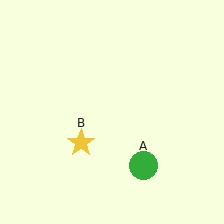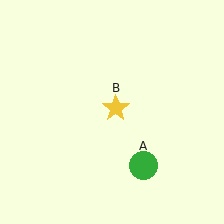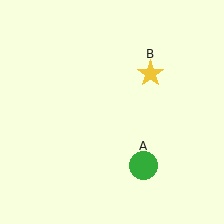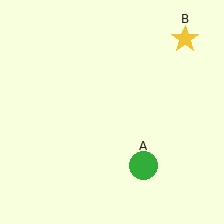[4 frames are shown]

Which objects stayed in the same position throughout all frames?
Green circle (object A) remained stationary.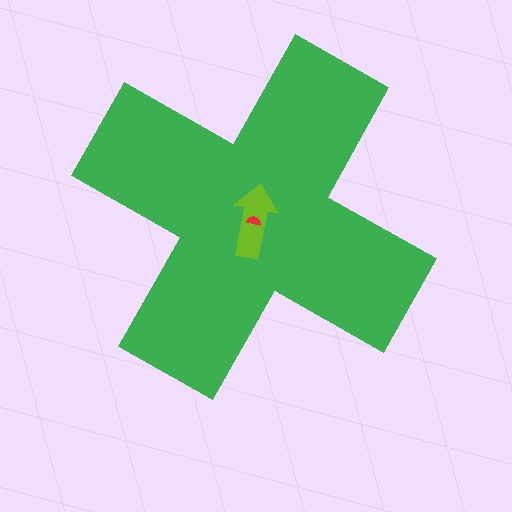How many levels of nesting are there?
3.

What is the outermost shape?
The green cross.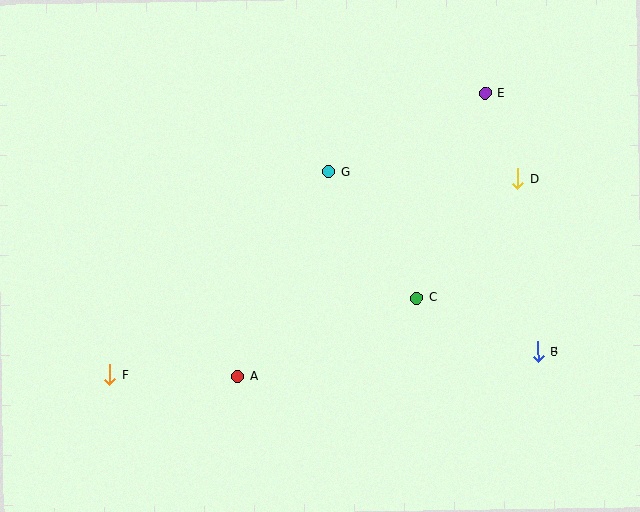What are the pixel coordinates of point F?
Point F is at (109, 375).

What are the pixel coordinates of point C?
Point C is at (416, 298).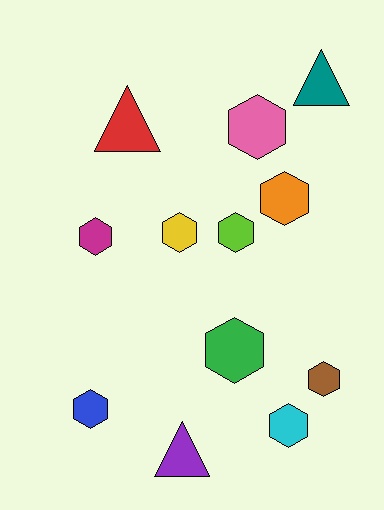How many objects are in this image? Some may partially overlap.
There are 12 objects.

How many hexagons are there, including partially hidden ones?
There are 9 hexagons.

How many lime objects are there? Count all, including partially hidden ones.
There is 1 lime object.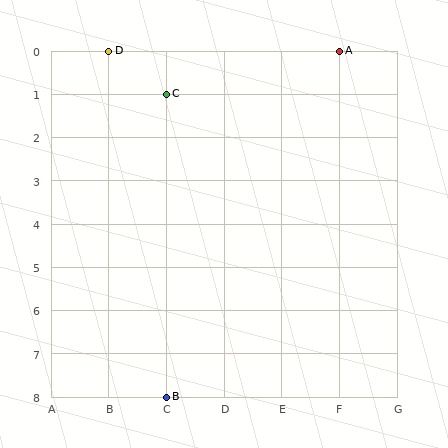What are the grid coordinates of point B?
Point B is at grid coordinates (C, 8).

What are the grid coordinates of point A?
Point A is at grid coordinates (F, 0).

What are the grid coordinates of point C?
Point C is at grid coordinates (C, 1).